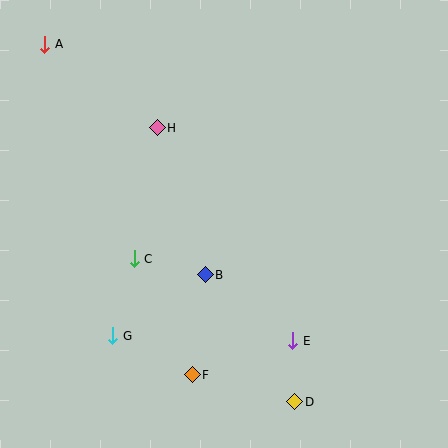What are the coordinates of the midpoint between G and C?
The midpoint between G and C is at (124, 297).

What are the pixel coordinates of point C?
Point C is at (134, 259).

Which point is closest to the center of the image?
Point B at (205, 275) is closest to the center.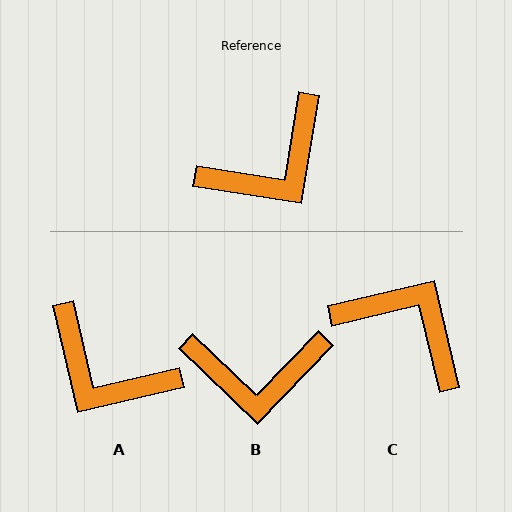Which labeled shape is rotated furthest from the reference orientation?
C, about 113 degrees away.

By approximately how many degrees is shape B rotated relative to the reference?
Approximately 35 degrees clockwise.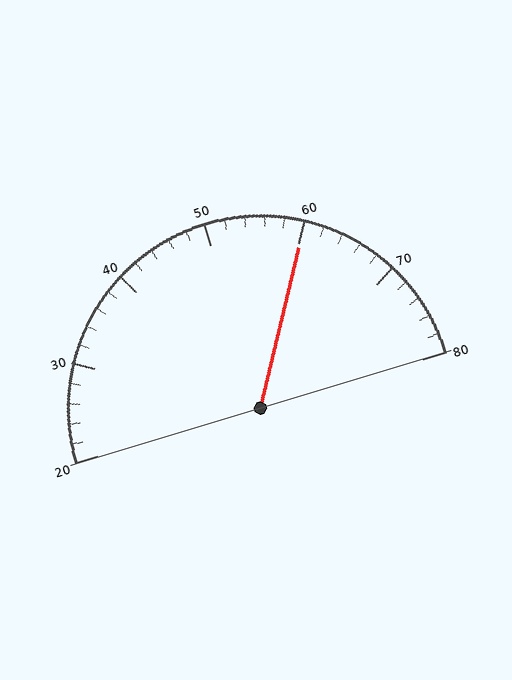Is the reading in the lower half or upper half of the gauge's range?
The reading is in the upper half of the range (20 to 80).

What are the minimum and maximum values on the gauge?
The gauge ranges from 20 to 80.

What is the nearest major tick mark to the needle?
The nearest major tick mark is 60.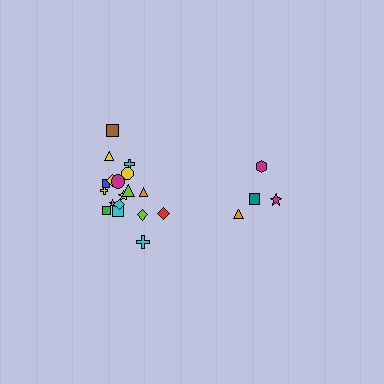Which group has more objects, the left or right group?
The left group.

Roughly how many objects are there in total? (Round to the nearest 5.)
Roughly 20 objects in total.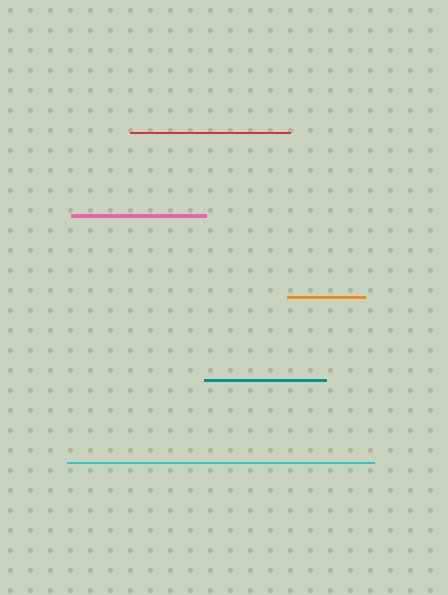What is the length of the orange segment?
The orange segment is approximately 78 pixels long.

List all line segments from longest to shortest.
From longest to shortest: cyan, red, pink, teal, orange.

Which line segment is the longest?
The cyan line is the longest at approximately 307 pixels.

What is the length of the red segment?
The red segment is approximately 159 pixels long.